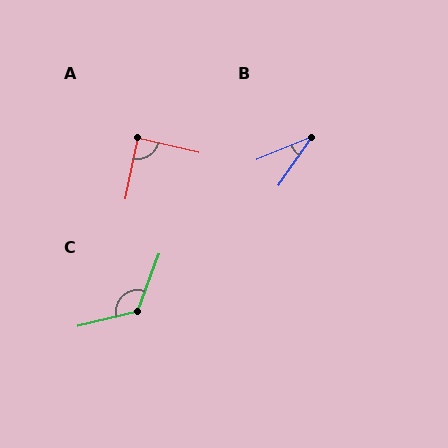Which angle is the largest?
C, at approximately 125 degrees.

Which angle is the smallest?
B, at approximately 33 degrees.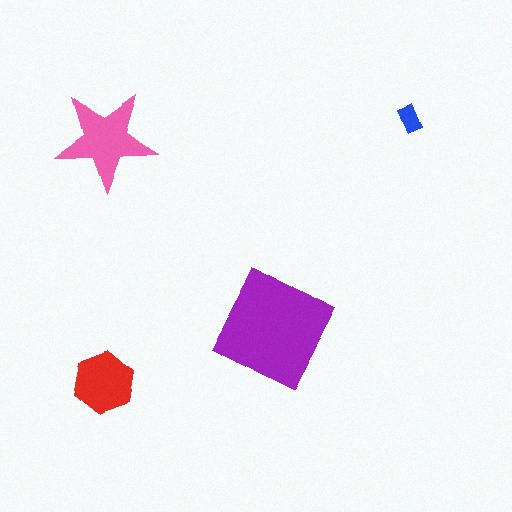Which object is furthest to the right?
The blue rectangle is rightmost.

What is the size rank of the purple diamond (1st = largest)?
1st.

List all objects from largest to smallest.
The purple diamond, the pink star, the red hexagon, the blue rectangle.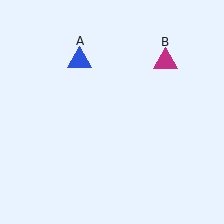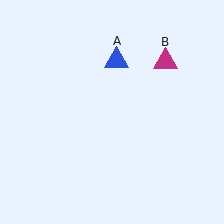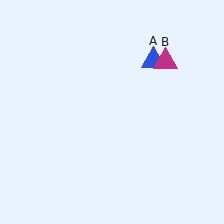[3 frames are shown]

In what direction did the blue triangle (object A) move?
The blue triangle (object A) moved right.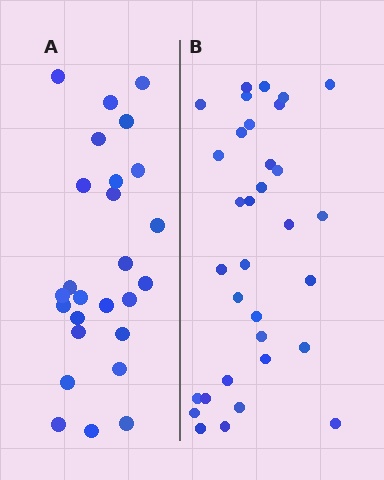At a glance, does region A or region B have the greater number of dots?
Region B (the right region) has more dots.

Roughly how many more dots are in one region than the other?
Region B has roughly 8 or so more dots than region A.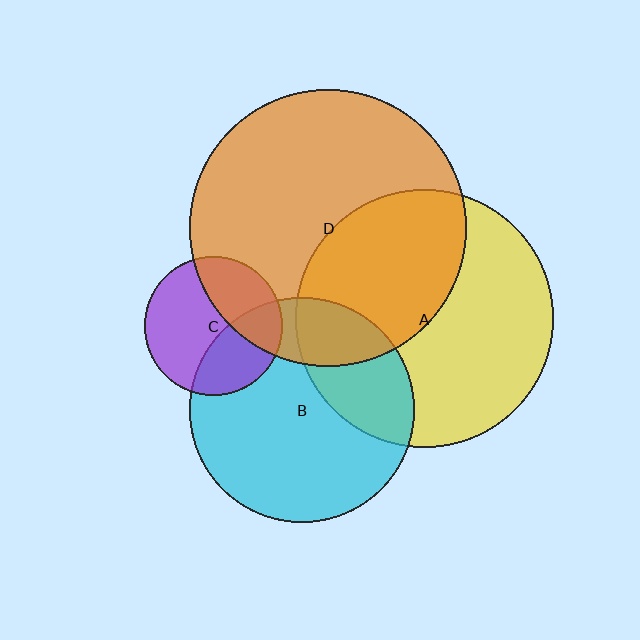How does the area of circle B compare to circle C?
Approximately 2.6 times.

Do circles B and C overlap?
Yes.